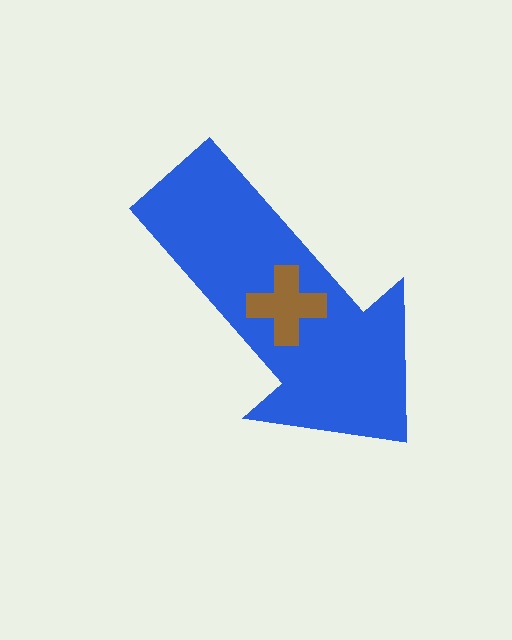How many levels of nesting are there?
2.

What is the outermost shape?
The blue arrow.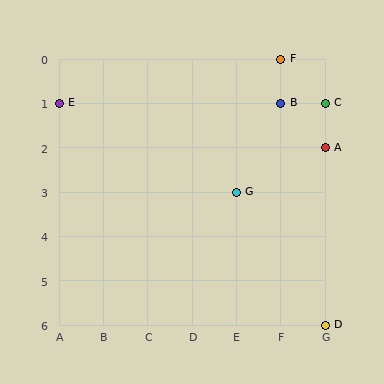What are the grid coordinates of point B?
Point B is at grid coordinates (F, 1).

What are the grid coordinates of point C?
Point C is at grid coordinates (G, 1).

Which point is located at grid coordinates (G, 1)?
Point C is at (G, 1).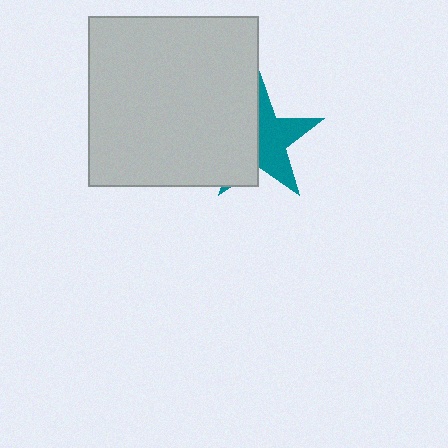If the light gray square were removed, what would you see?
You would see the complete teal star.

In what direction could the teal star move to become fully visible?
The teal star could move right. That would shift it out from behind the light gray square entirely.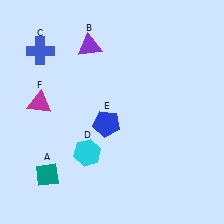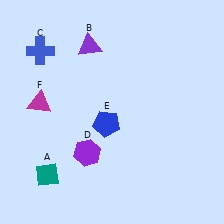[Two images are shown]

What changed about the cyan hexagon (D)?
In Image 1, D is cyan. In Image 2, it changed to purple.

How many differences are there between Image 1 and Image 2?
There is 1 difference between the two images.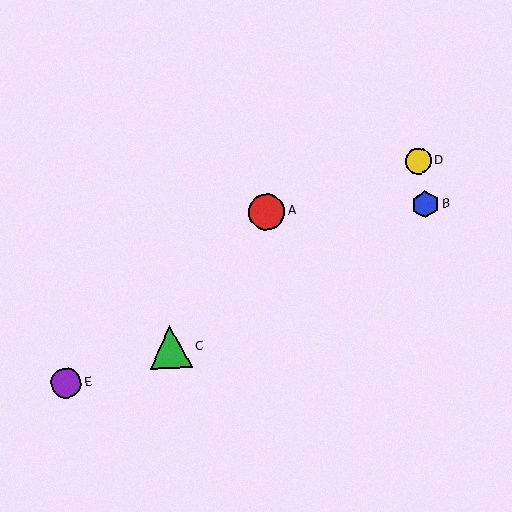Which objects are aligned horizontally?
Objects A, B are aligned horizontally.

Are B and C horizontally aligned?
No, B is at y≈205 and C is at y≈347.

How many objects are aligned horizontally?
2 objects (A, B) are aligned horizontally.